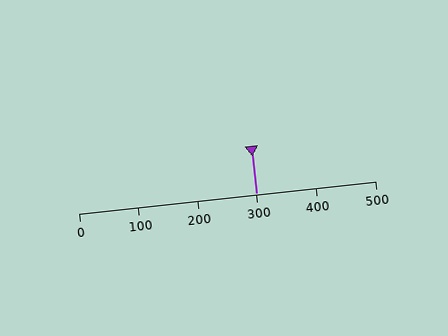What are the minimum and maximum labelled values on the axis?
The axis runs from 0 to 500.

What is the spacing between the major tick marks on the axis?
The major ticks are spaced 100 apart.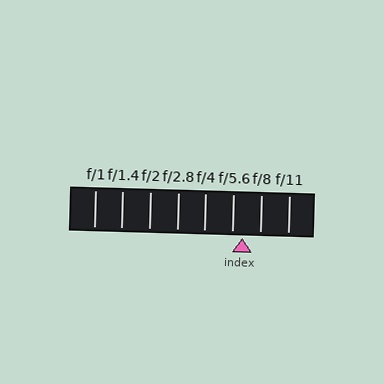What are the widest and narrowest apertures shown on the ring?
The widest aperture shown is f/1 and the narrowest is f/11.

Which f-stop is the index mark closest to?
The index mark is closest to f/5.6.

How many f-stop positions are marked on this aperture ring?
There are 8 f-stop positions marked.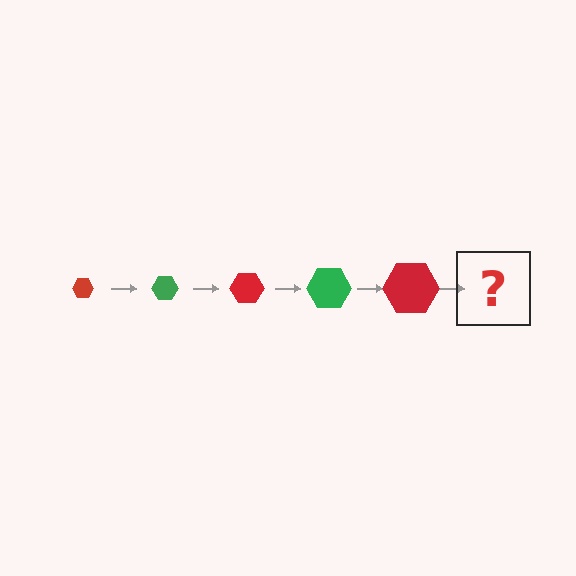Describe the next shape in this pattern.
It should be a green hexagon, larger than the previous one.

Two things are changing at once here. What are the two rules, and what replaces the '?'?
The two rules are that the hexagon grows larger each step and the color cycles through red and green. The '?' should be a green hexagon, larger than the previous one.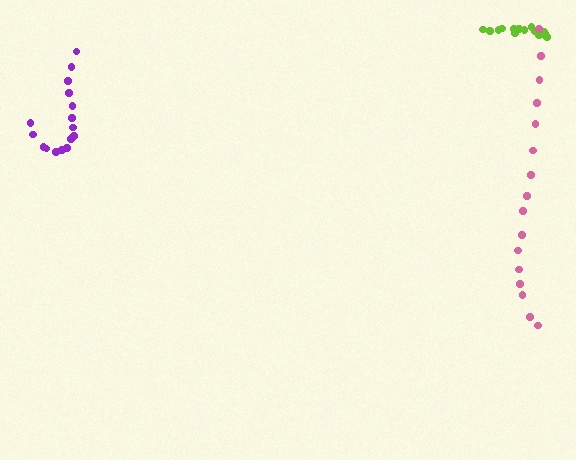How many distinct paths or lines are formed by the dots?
There are 3 distinct paths.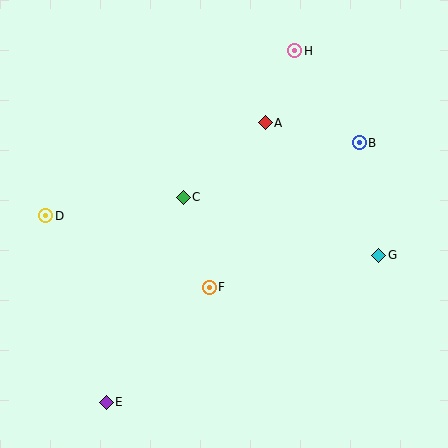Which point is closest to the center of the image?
Point C at (183, 197) is closest to the center.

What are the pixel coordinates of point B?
Point B is at (359, 143).